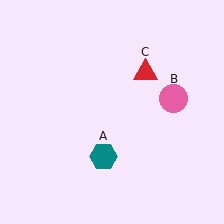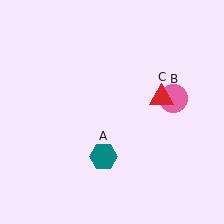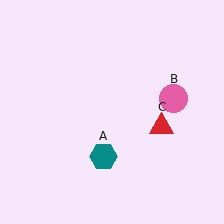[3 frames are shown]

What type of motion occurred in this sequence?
The red triangle (object C) rotated clockwise around the center of the scene.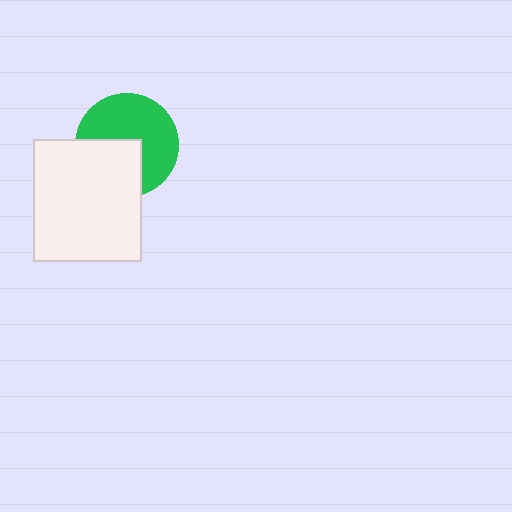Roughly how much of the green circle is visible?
About half of it is visible (roughly 62%).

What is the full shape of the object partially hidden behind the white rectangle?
The partially hidden object is a green circle.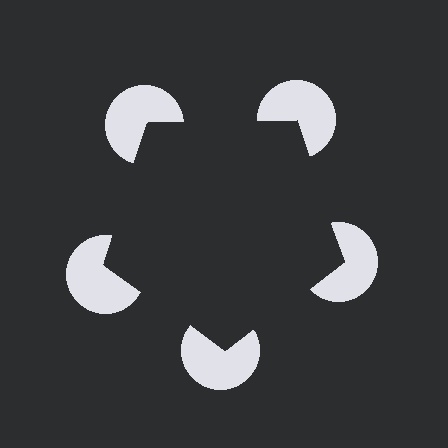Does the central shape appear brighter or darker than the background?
It typically appears slightly darker than the background, even though no actual brightness change is drawn.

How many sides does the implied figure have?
5 sides.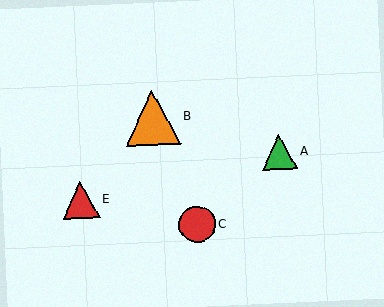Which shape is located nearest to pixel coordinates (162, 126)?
The orange triangle (labeled B) at (153, 118) is nearest to that location.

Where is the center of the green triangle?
The center of the green triangle is at (279, 152).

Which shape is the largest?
The orange triangle (labeled B) is the largest.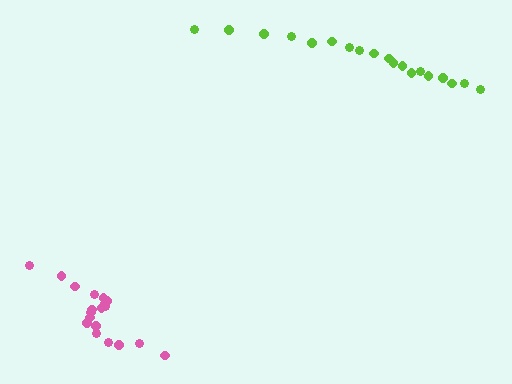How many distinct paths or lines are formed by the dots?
There are 2 distinct paths.